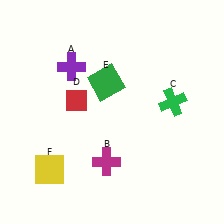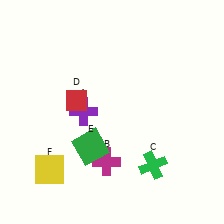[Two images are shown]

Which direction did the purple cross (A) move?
The purple cross (A) moved down.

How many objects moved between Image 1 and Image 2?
3 objects moved between the two images.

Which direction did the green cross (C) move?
The green cross (C) moved down.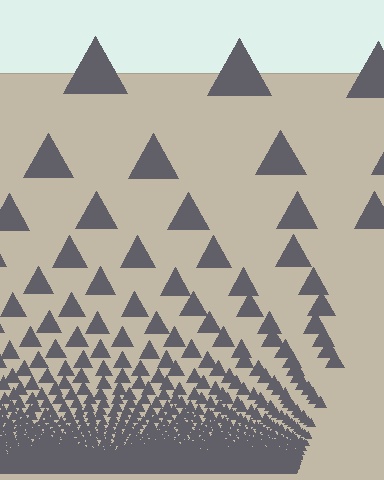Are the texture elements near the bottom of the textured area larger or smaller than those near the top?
Smaller. The gradient is inverted — elements near the bottom are smaller and denser.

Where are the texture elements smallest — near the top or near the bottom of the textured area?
Near the bottom.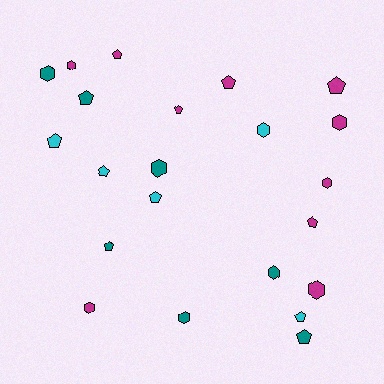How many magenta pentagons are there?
There are 5 magenta pentagons.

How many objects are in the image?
There are 22 objects.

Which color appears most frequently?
Magenta, with 10 objects.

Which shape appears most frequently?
Pentagon, with 12 objects.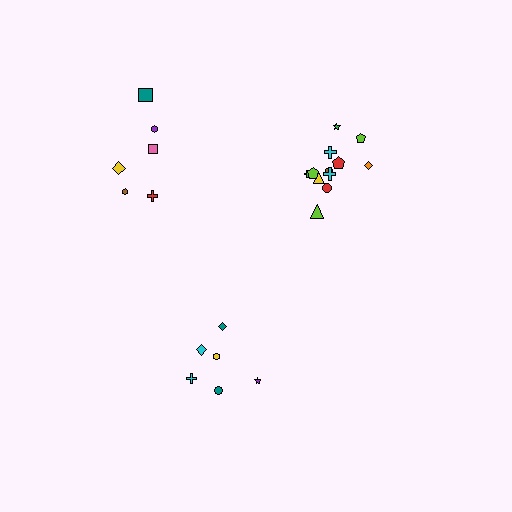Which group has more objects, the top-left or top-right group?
The top-right group.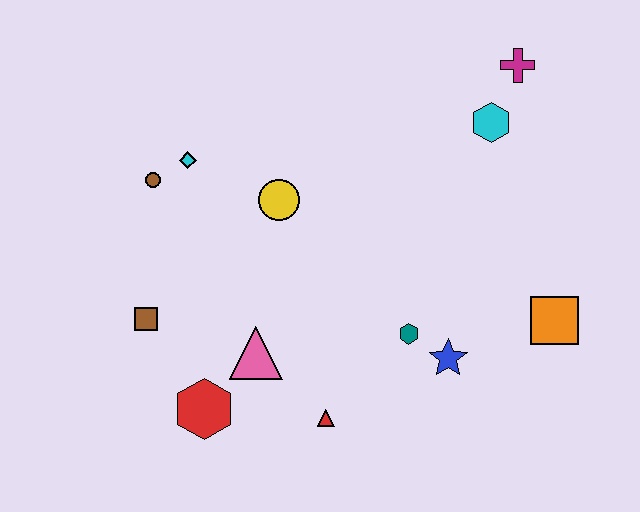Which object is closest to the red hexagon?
The pink triangle is closest to the red hexagon.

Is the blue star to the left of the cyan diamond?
No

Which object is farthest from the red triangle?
The magenta cross is farthest from the red triangle.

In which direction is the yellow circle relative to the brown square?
The yellow circle is to the right of the brown square.